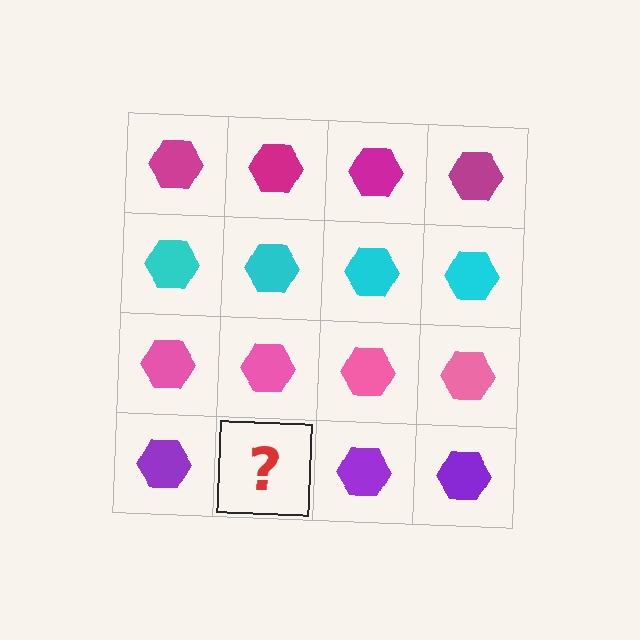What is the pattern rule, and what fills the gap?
The rule is that each row has a consistent color. The gap should be filled with a purple hexagon.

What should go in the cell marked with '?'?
The missing cell should contain a purple hexagon.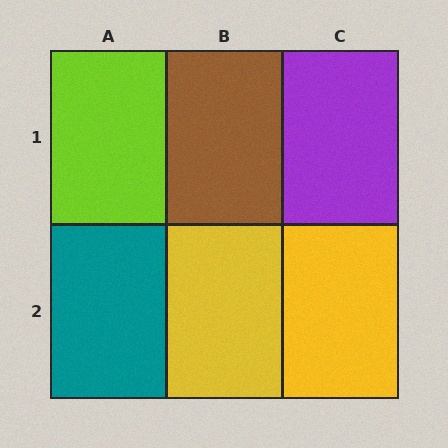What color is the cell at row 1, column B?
Brown.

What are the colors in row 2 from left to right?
Teal, yellow, yellow.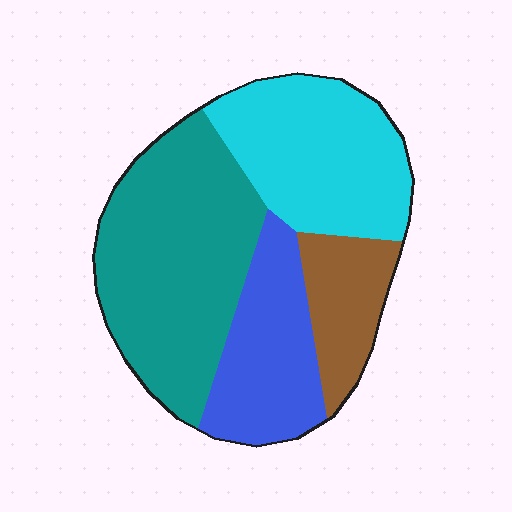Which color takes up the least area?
Brown, at roughly 15%.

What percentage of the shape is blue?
Blue covers roughly 20% of the shape.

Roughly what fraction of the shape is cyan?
Cyan takes up about one quarter (1/4) of the shape.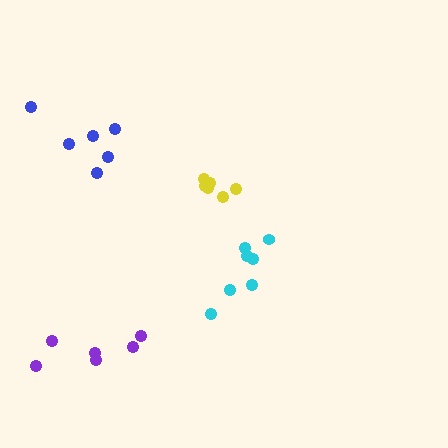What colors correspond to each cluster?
The clusters are colored: yellow, purple, cyan, blue.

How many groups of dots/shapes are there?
There are 4 groups.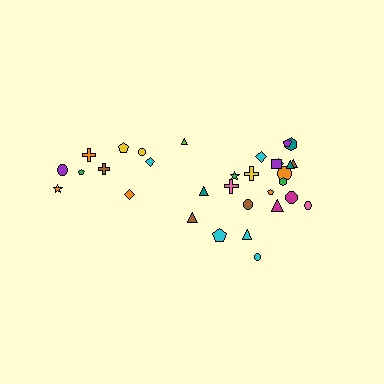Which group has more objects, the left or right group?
The right group.